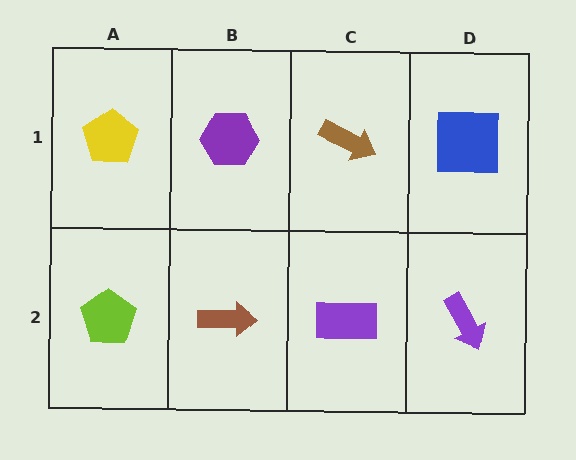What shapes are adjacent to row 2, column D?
A blue square (row 1, column D), a purple rectangle (row 2, column C).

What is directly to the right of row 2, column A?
A brown arrow.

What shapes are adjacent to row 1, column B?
A brown arrow (row 2, column B), a yellow pentagon (row 1, column A), a brown arrow (row 1, column C).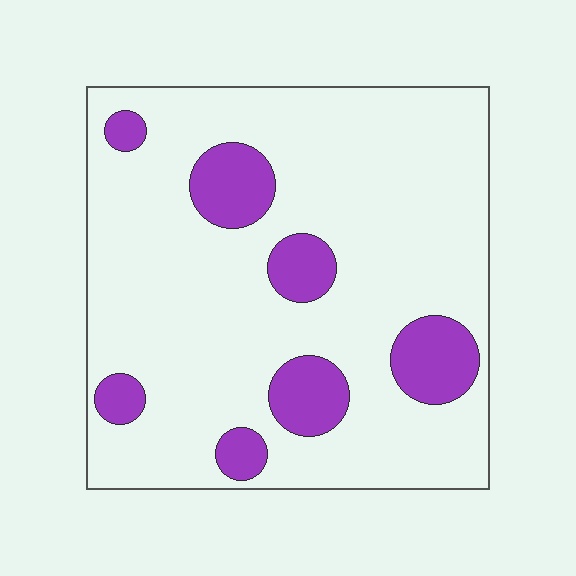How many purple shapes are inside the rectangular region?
7.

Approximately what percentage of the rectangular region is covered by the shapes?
Approximately 15%.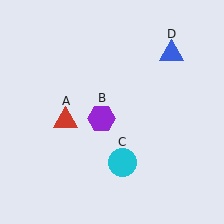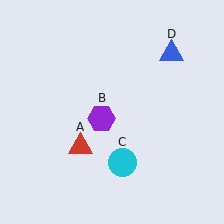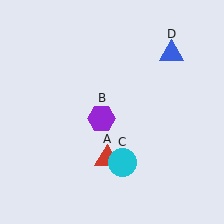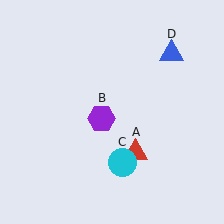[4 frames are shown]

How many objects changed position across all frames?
1 object changed position: red triangle (object A).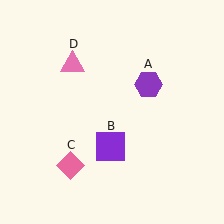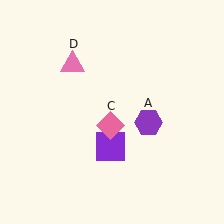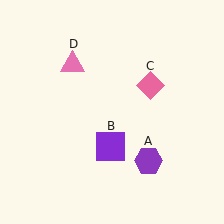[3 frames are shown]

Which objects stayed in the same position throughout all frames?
Purple square (object B) and pink triangle (object D) remained stationary.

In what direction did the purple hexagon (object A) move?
The purple hexagon (object A) moved down.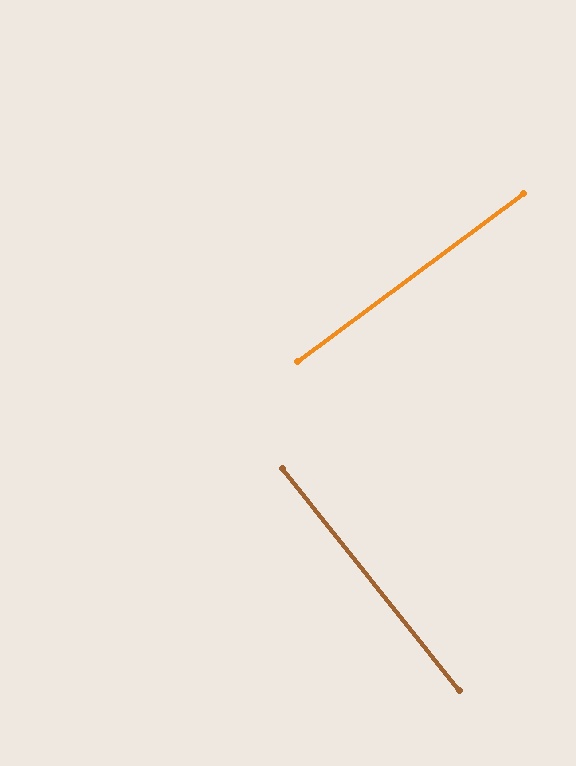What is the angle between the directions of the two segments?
Approximately 88 degrees.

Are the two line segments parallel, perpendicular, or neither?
Perpendicular — they meet at approximately 88°.